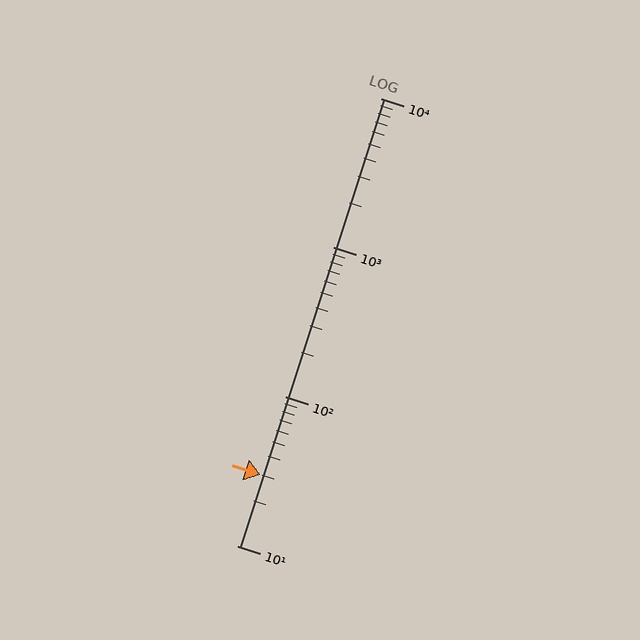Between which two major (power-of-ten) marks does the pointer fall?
The pointer is between 10 and 100.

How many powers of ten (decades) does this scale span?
The scale spans 3 decades, from 10 to 10000.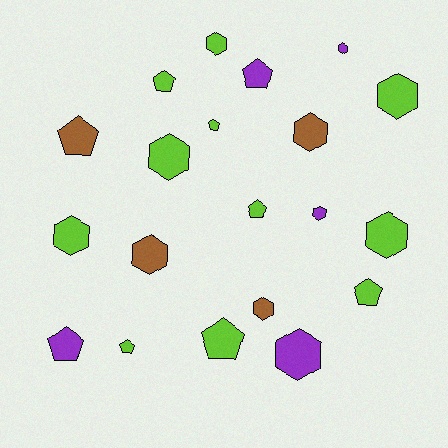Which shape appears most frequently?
Hexagon, with 11 objects.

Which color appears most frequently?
Lime, with 11 objects.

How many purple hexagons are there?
There are 3 purple hexagons.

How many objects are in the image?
There are 20 objects.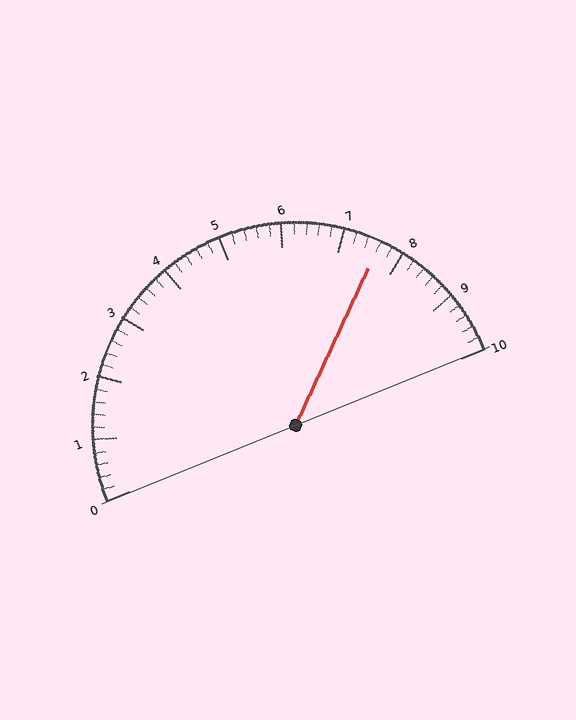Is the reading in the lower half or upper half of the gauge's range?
The reading is in the upper half of the range (0 to 10).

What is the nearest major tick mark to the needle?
The nearest major tick mark is 8.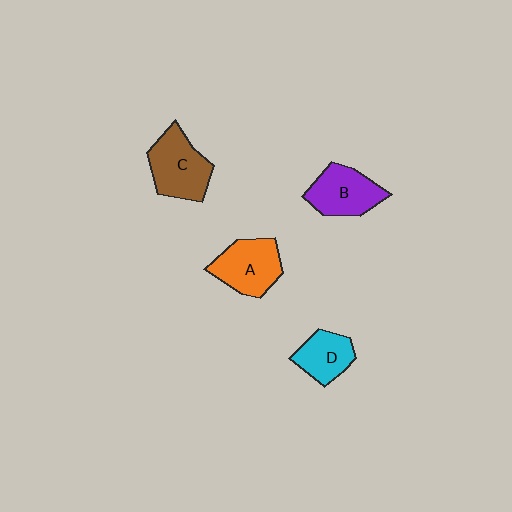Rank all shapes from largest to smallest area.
From largest to smallest: C (brown), A (orange), B (purple), D (cyan).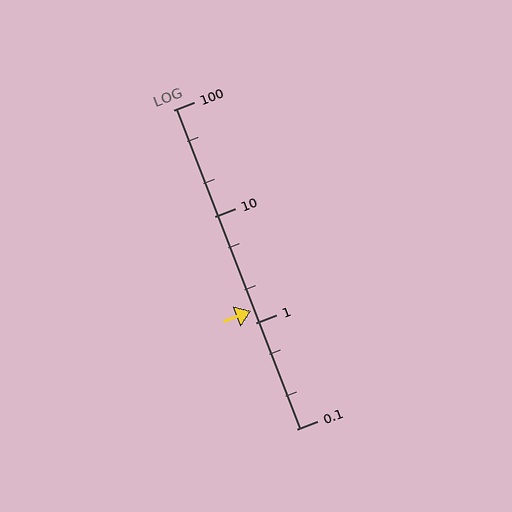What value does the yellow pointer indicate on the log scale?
The pointer indicates approximately 1.3.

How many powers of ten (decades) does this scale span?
The scale spans 3 decades, from 0.1 to 100.